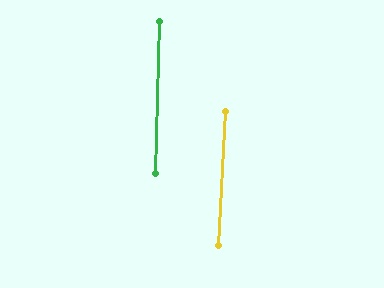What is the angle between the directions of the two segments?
Approximately 1 degree.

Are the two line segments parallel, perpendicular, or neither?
Parallel — their directions differ by only 1.2°.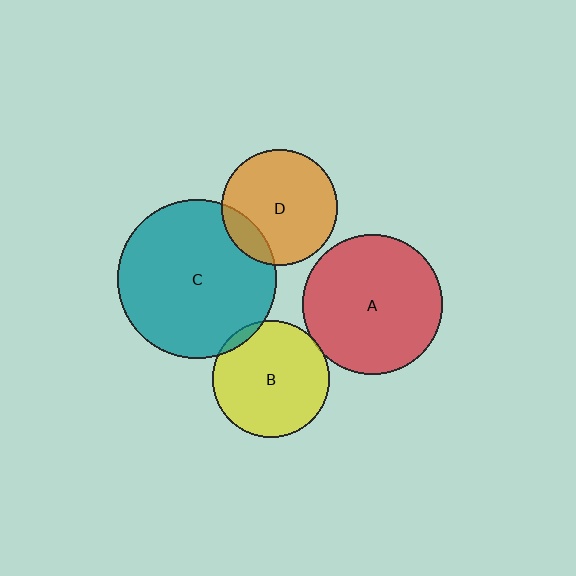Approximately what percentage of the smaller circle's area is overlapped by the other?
Approximately 15%.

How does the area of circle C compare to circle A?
Approximately 1.3 times.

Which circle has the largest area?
Circle C (teal).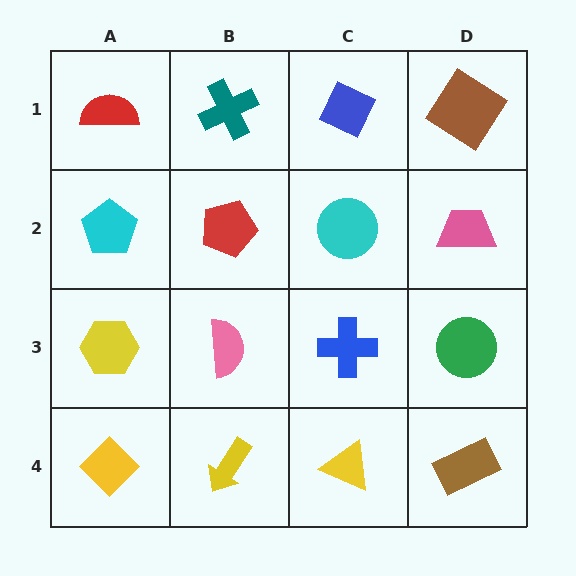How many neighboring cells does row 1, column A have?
2.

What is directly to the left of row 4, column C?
A yellow arrow.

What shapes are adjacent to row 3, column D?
A pink trapezoid (row 2, column D), a brown rectangle (row 4, column D), a blue cross (row 3, column C).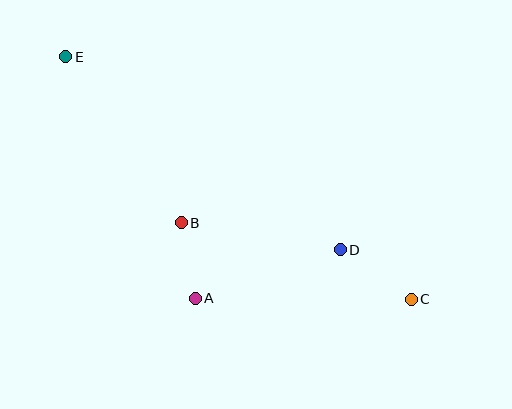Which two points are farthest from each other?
Points C and E are farthest from each other.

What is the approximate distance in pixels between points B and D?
The distance between B and D is approximately 162 pixels.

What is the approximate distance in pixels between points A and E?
The distance between A and E is approximately 274 pixels.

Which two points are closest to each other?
Points A and B are closest to each other.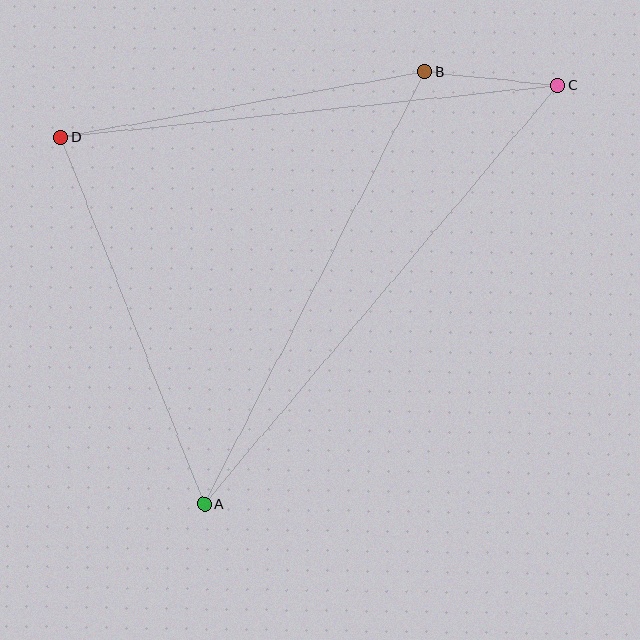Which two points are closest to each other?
Points B and C are closest to each other.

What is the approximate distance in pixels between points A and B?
The distance between A and B is approximately 486 pixels.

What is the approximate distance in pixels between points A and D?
The distance between A and D is approximately 394 pixels.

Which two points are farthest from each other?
Points A and C are farthest from each other.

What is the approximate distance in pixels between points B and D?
The distance between B and D is approximately 370 pixels.